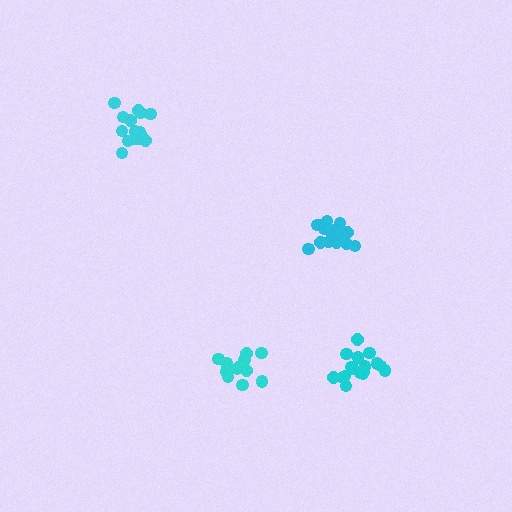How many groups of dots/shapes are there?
There are 4 groups.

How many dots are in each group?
Group 1: 18 dots, Group 2: 13 dots, Group 3: 17 dots, Group 4: 16 dots (64 total).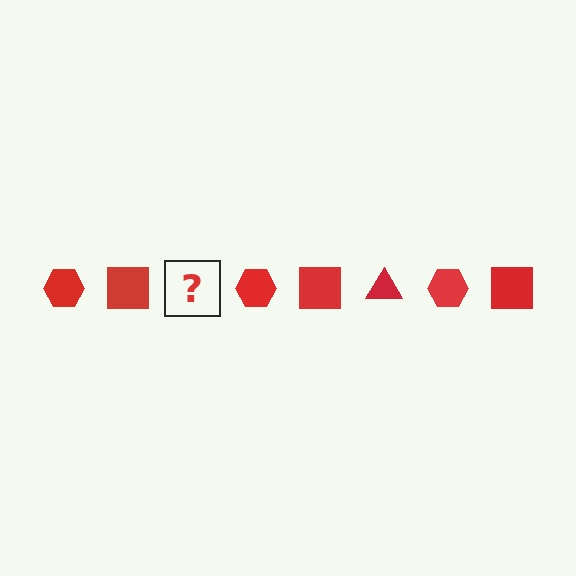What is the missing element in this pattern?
The missing element is a red triangle.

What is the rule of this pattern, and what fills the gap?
The rule is that the pattern cycles through hexagon, square, triangle shapes in red. The gap should be filled with a red triangle.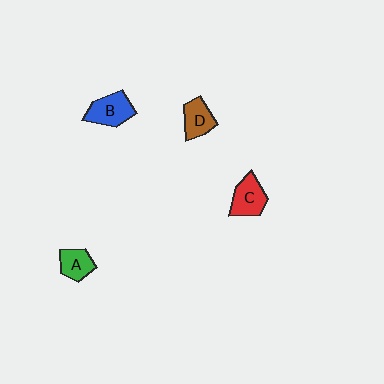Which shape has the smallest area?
Shape A (green).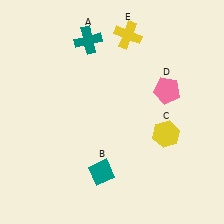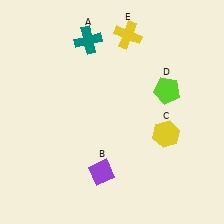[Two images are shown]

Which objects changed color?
B changed from teal to purple. D changed from pink to lime.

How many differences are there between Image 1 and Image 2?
There are 2 differences between the two images.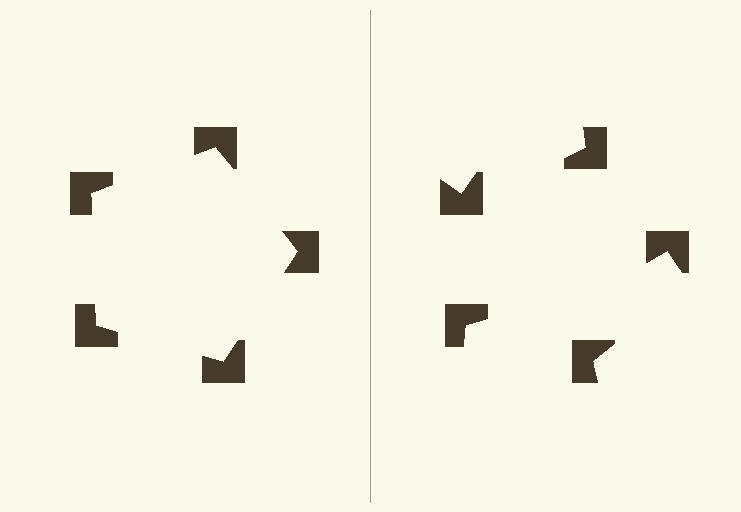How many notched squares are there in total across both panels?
10 — 5 on each side.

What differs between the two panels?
The notched squares are positioned identically on both sides; only the wedge orientations differ. On the left they align to a pentagon; on the right they are misaligned.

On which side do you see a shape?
An illusory pentagon appears on the left side. On the right side the wedge cuts are rotated, so no coherent shape forms.